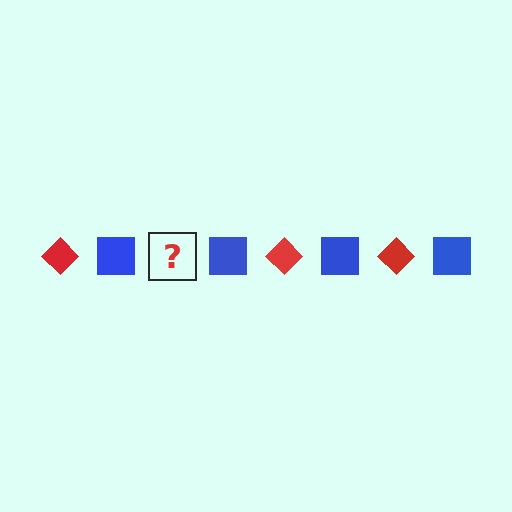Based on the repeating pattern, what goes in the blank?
The blank should be a red diamond.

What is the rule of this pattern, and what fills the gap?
The rule is that the pattern alternates between red diamond and blue square. The gap should be filled with a red diamond.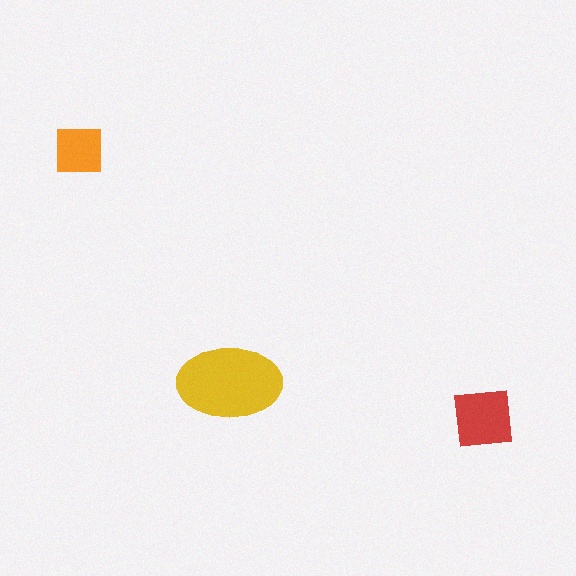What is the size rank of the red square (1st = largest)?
2nd.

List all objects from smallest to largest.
The orange square, the red square, the yellow ellipse.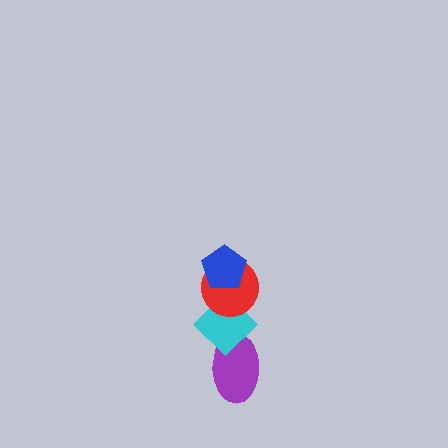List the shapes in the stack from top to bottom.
From top to bottom: the blue pentagon, the red circle, the cyan diamond, the purple ellipse.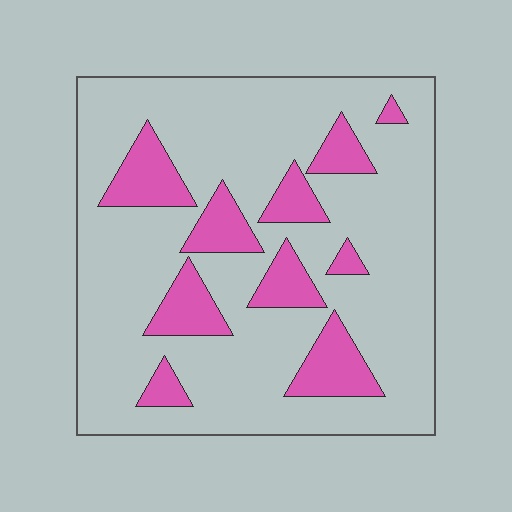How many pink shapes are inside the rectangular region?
10.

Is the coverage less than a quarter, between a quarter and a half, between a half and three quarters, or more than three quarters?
Less than a quarter.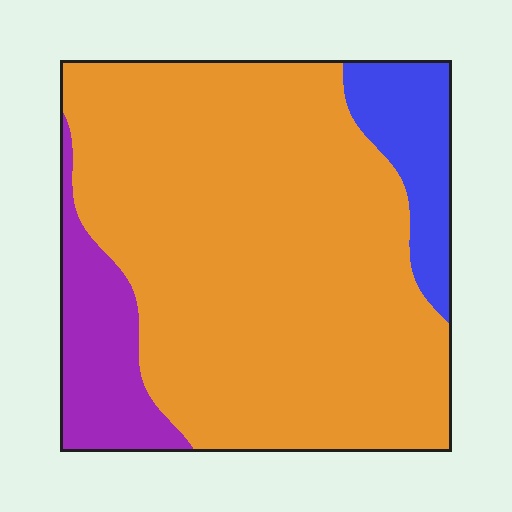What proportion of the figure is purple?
Purple covers about 15% of the figure.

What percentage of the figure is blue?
Blue covers around 10% of the figure.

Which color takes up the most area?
Orange, at roughly 75%.